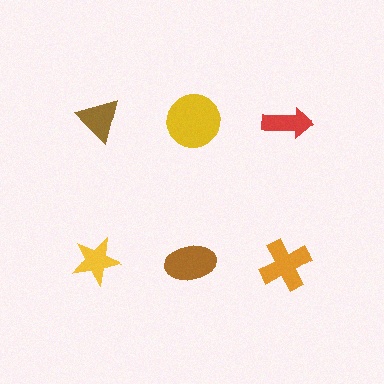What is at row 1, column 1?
A brown triangle.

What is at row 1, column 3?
A red arrow.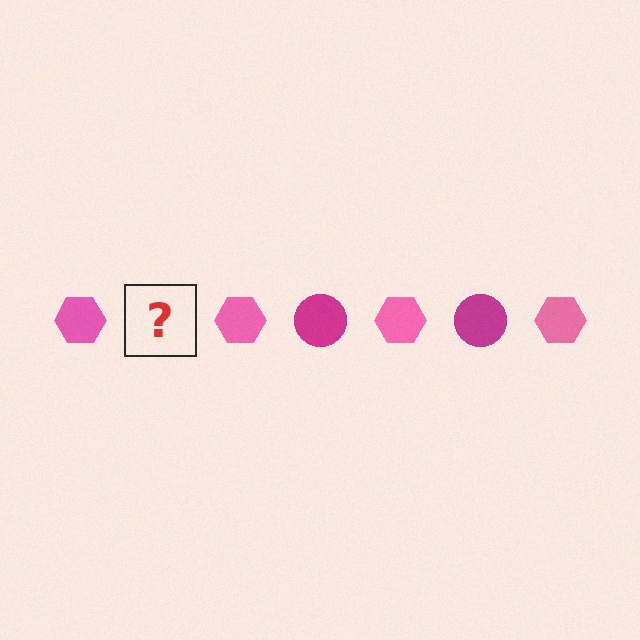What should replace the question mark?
The question mark should be replaced with a magenta circle.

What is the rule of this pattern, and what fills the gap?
The rule is that the pattern alternates between pink hexagon and magenta circle. The gap should be filled with a magenta circle.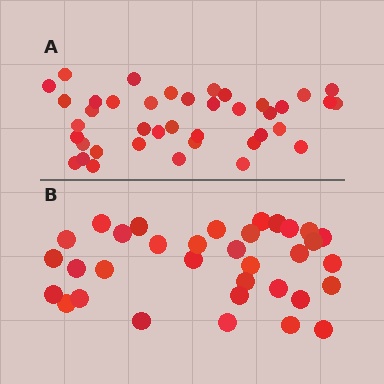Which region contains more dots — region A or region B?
Region A (the top region) has more dots.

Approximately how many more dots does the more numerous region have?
Region A has about 6 more dots than region B.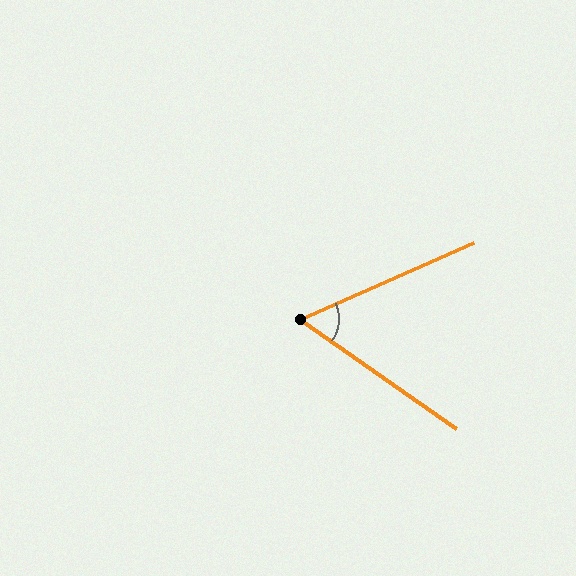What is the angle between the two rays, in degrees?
Approximately 59 degrees.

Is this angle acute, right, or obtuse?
It is acute.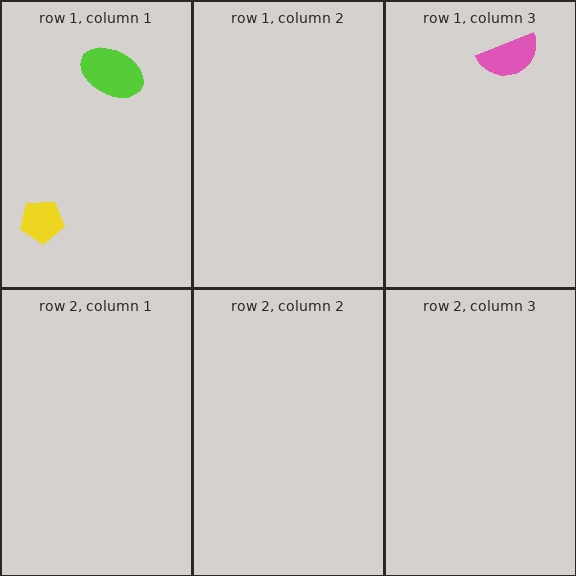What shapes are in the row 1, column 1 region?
The yellow pentagon, the lime ellipse.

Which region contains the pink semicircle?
The row 1, column 3 region.